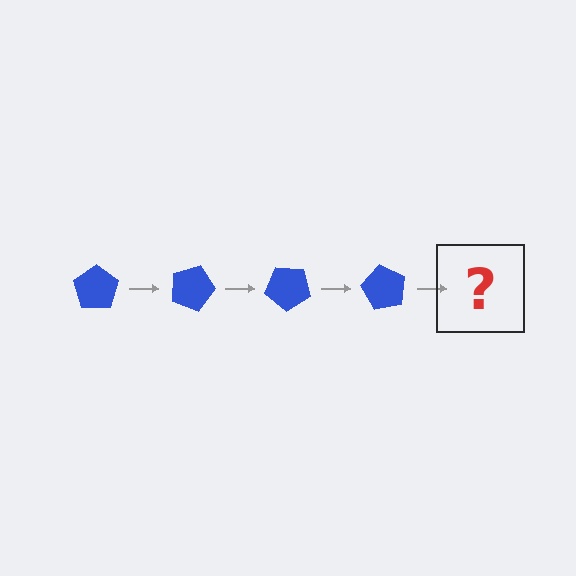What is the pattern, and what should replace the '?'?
The pattern is that the pentagon rotates 20 degrees each step. The '?' should be a blue pentagon rotated 80 degrees.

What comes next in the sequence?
The next element should be a blue pentagon rotated 80 degrees.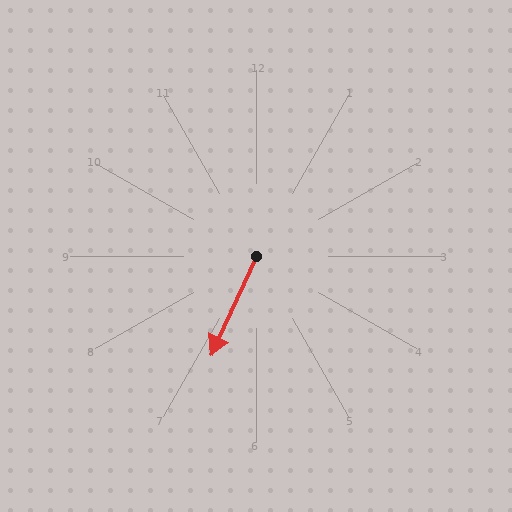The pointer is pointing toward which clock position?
Roughly 7 o'clock.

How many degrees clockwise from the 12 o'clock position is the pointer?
Approximately 205 degrees.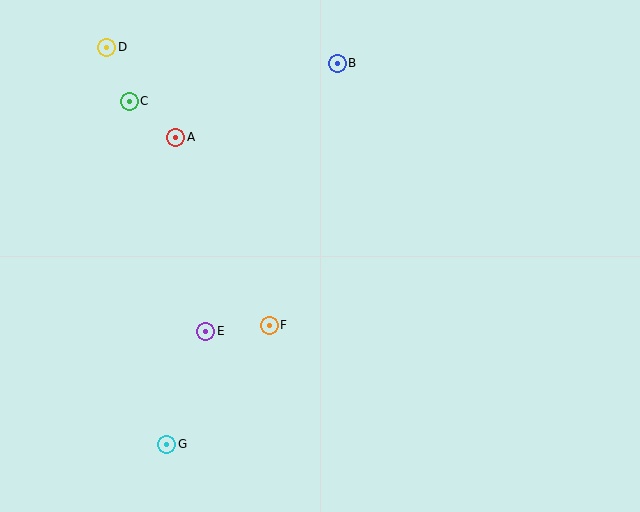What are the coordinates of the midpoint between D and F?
The midpoint between D and F is at (188, 186).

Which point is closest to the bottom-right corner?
Point F is closest to the bottom-right corner.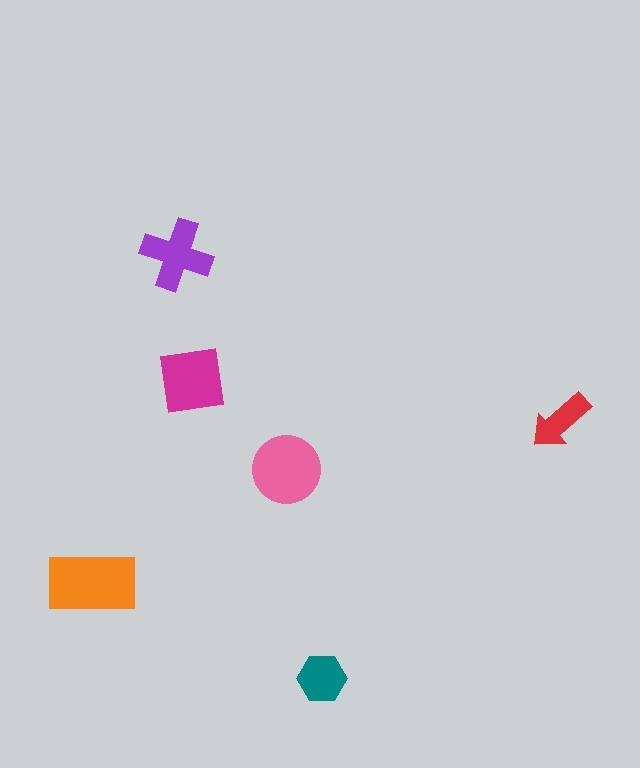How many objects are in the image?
There are 6 objects in the image.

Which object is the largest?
The orange rectangle.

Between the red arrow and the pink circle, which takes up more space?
The pink circle.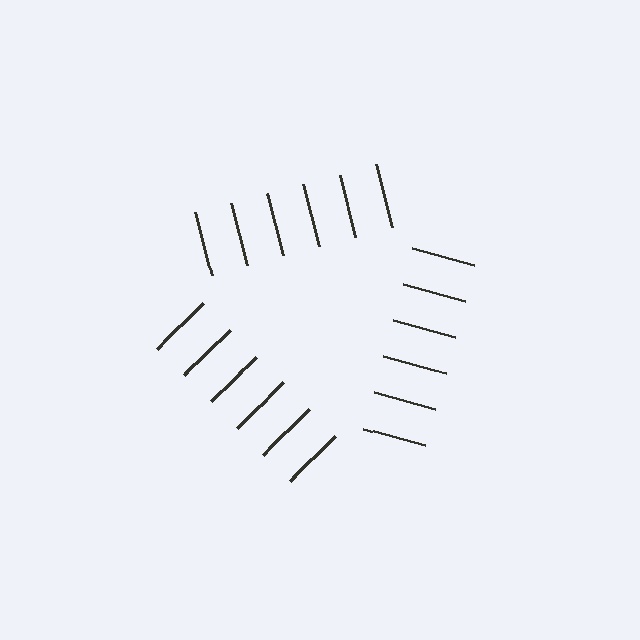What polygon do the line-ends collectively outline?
An illusory triangle — the line segments terminate on its edges but no continuous stroke is drawn.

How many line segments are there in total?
18 — 6 along each of the 3 edges.